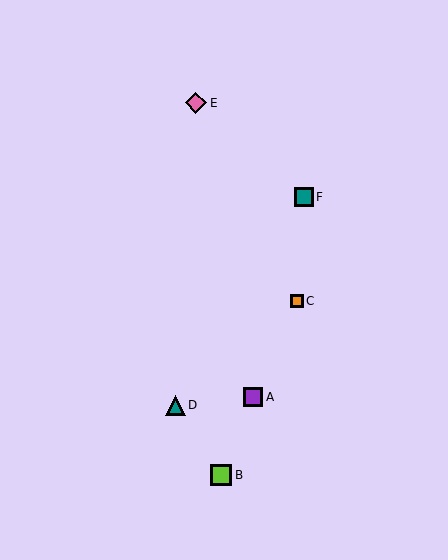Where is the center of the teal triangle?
The center of the teal triangle is at (175, 405).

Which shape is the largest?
The pink diamond (labeled E) is the largest.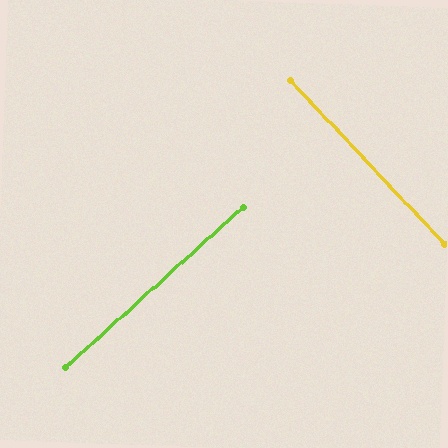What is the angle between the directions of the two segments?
Approximately 89 degrees.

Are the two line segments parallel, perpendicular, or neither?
Perpendicular — they meet at approximately 89°.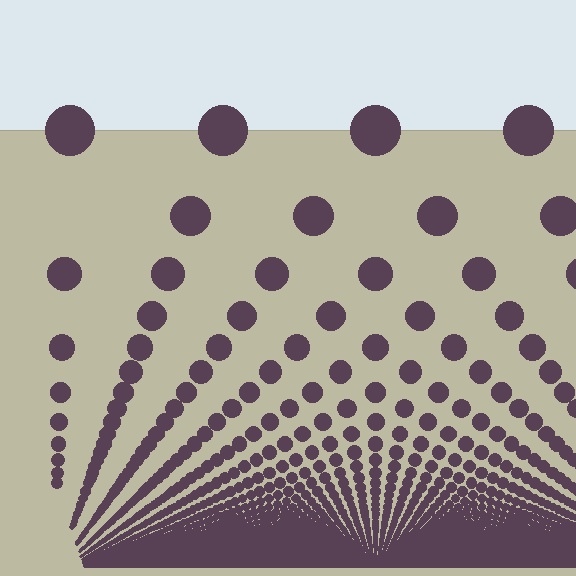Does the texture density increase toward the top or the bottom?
Density increases toward the bottom.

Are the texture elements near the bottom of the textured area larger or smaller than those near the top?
Smaller. The gradient is inverted — elements near the bottom are smaller and denser.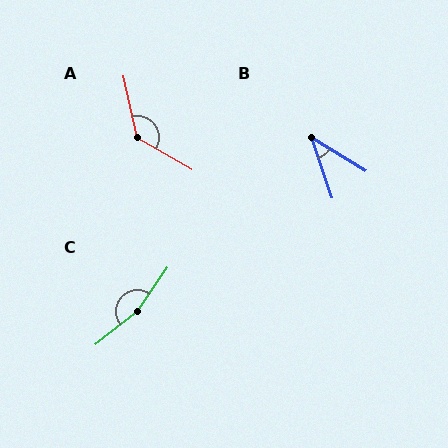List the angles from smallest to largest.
B (40°), A (132°), C (163°).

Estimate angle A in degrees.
Approximately 132 degrees.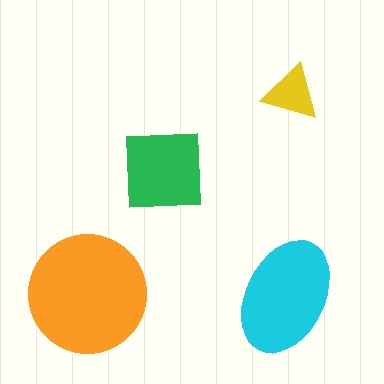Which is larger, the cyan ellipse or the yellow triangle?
The cyan ellipse.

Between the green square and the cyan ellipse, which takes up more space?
The cyan ellipse.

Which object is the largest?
The orange circle.